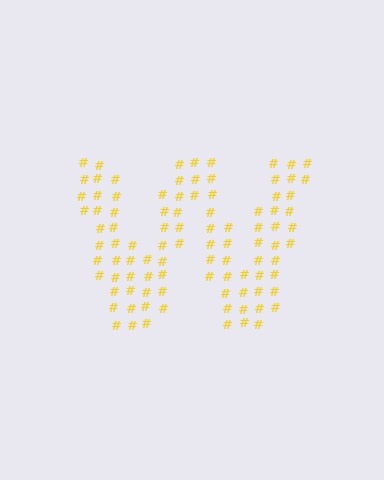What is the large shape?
The large shape is the letter W.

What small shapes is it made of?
It is made of small hash symbols.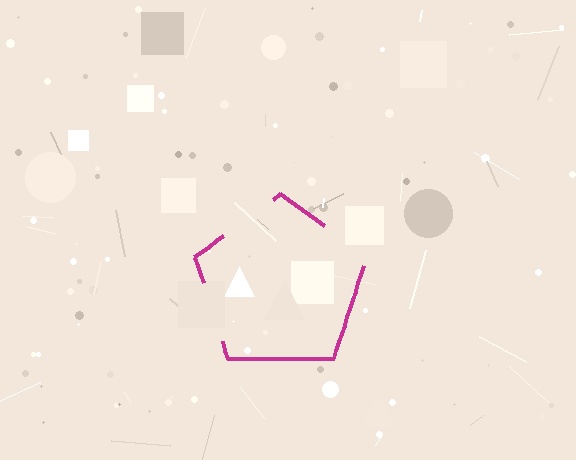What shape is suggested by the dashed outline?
The dashed outline suggests a pentagon.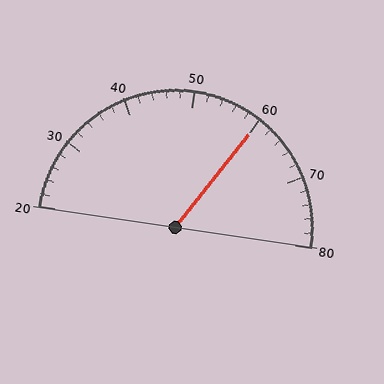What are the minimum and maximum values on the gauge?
The gauge ranges from 20 to 80.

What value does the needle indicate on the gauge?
The needle indicates approximately 60.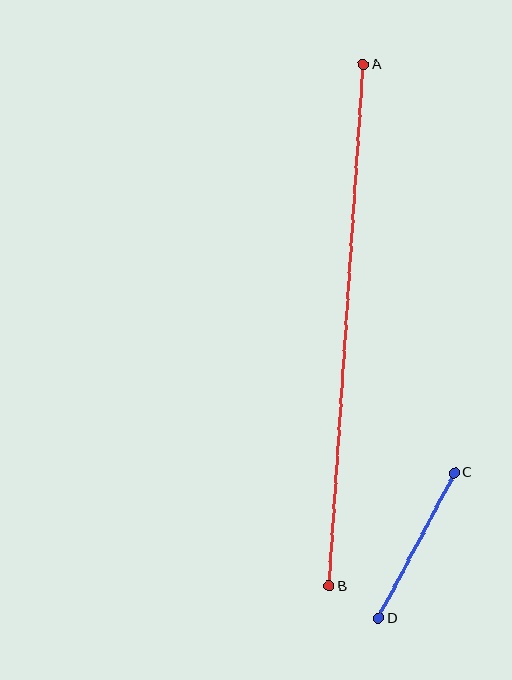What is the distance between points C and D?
The distance is approximately 164 pixels.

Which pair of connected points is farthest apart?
Points A and B are farthest apart.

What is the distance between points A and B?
The distance is approximately 523 pixels.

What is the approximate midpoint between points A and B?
The midpoint is at approximately (346, 325) pixels.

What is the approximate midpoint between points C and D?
The midpoint is at approximately (416, 546) pixels.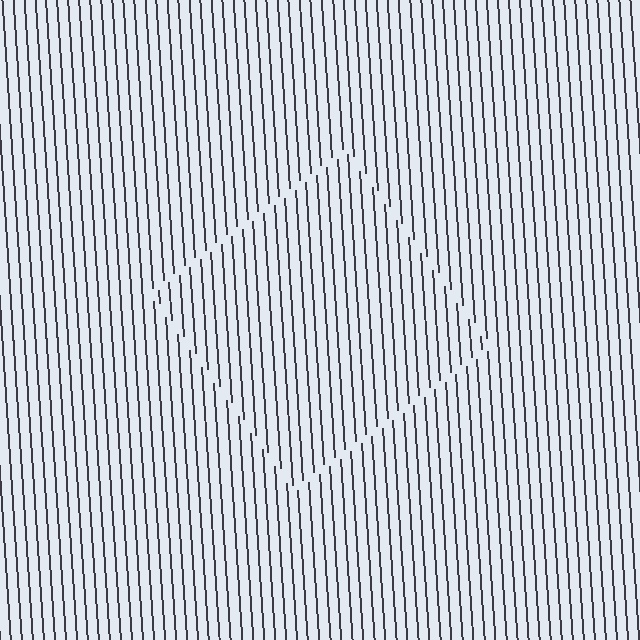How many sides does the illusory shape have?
4 sides — the line-ends trace a square.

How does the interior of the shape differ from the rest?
The interior of the shape contains the same grating, shifted by half a period — the contour is defined by the phase discontinuity where line-ends from the inner and outer gratings abut.